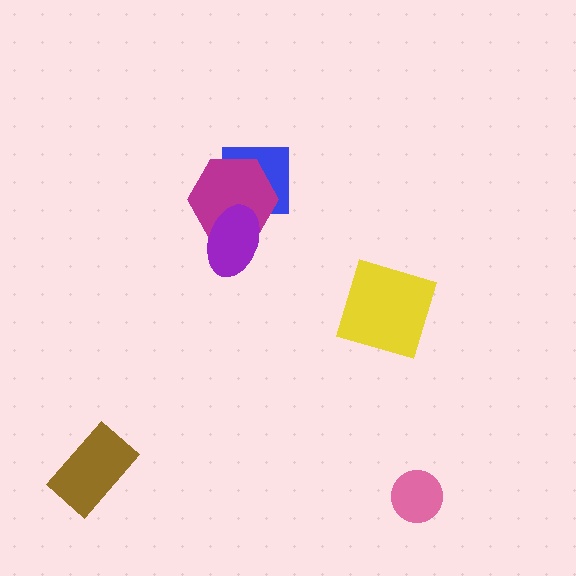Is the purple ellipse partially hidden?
No, no other shape covers it.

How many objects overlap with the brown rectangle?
0 objects overlap with the brown rectangle.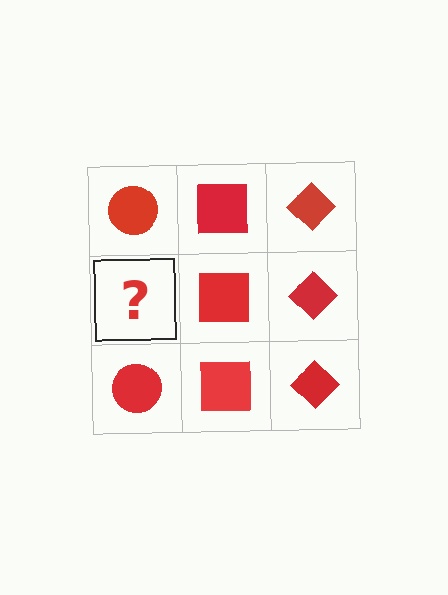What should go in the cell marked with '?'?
The missing cell should contain a red circle.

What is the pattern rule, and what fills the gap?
The rule is that each column has a consistent shape. The gap should be filled with a red circle.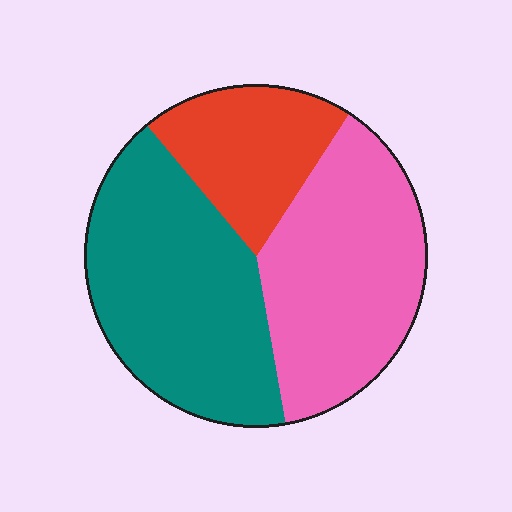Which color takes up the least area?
Red, at roughly 20%.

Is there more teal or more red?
Teal.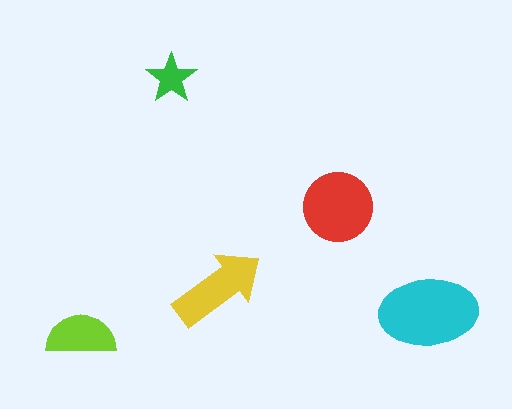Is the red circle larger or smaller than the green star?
Larger.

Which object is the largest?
The cyan ellipse.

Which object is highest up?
The green star is topmost.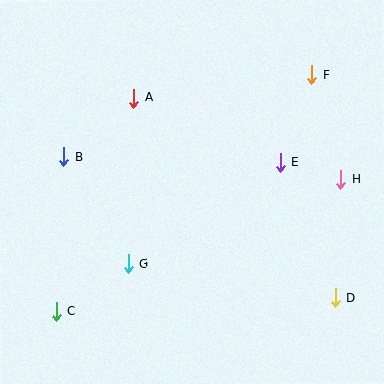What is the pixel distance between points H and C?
The distance between H and C is 313 pixels.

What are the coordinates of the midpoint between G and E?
The midpoint between G and E is at (204, 213).